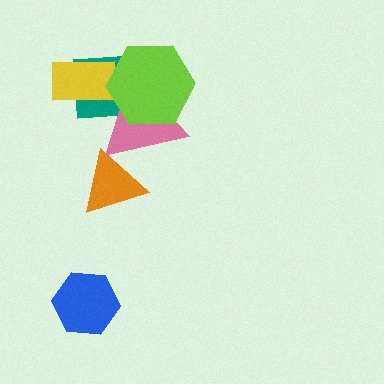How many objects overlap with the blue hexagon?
0 objects overlap with the blue hexagon.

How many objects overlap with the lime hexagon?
3 objects overlap with the lime hexagon.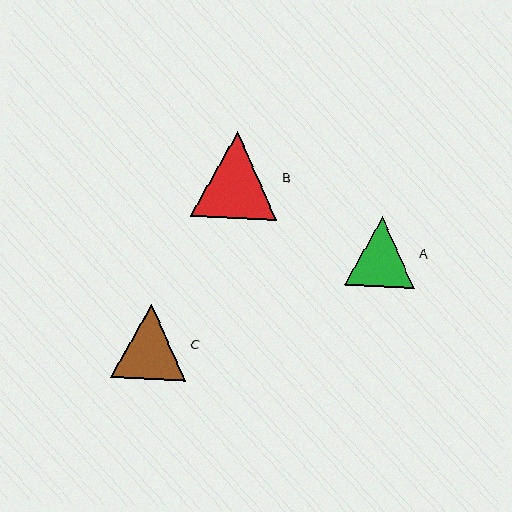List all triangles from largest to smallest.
From largest to smallest: B, C, A.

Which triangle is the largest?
Triangle B is the largest with a size of approximately 86 pixels.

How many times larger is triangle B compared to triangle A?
Triangle B is approximately 1.2 times the size of triangle A.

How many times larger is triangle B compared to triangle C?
Triangle B is approximately 1.2 times the size of triangle C.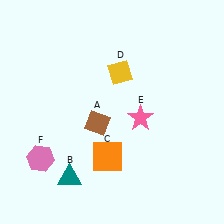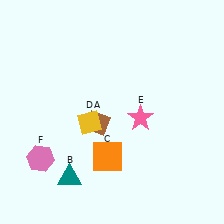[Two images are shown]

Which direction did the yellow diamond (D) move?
The yellow diamond (D) moved down.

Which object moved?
The yellow diamond (D) moved down.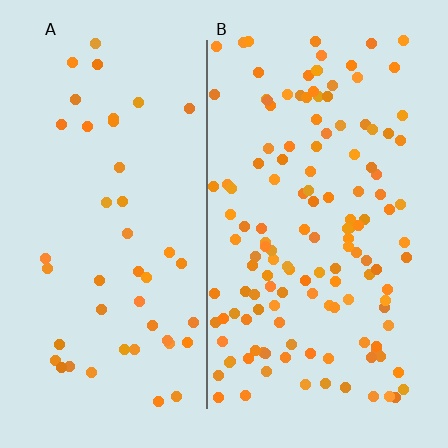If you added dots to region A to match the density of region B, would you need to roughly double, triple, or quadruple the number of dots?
Approximately triple.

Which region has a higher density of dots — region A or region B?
B (the right).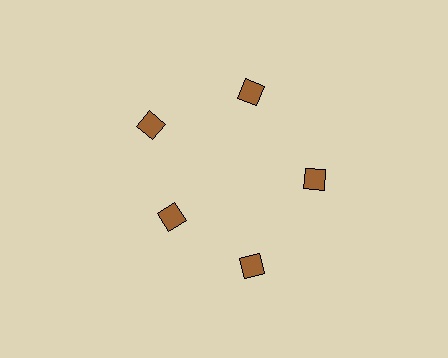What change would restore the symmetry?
The symmetry would be restored by moving it outward, back onto the ring so that all 5 squares sit at equal angles and equal distance from the center.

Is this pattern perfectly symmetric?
No. The 5 brown squares are arranged in a ring, but one element near the 8 o'clock position is pulled inward toward the center, breaking the 5-fold rotational symmetry.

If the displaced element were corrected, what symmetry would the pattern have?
It would have 5-fold rotational symmetry — the pattern would map onto itself every 72 degrees.